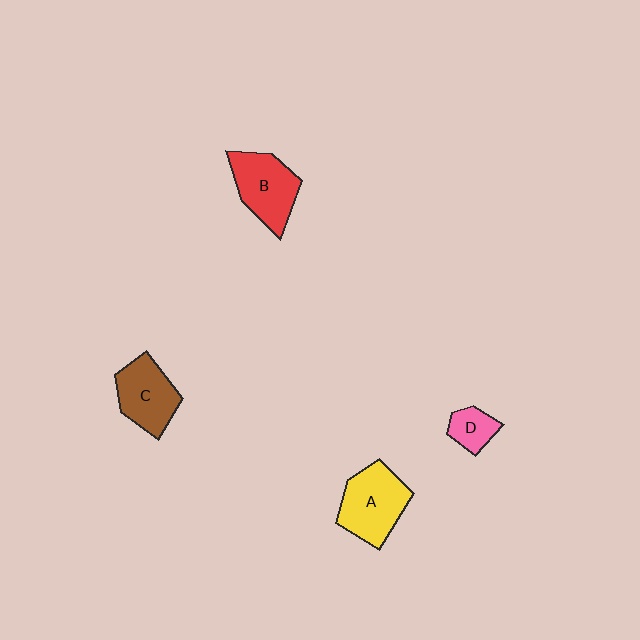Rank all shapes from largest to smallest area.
From largest to smallest: A (yellow), B (red), C (brown), D (pink).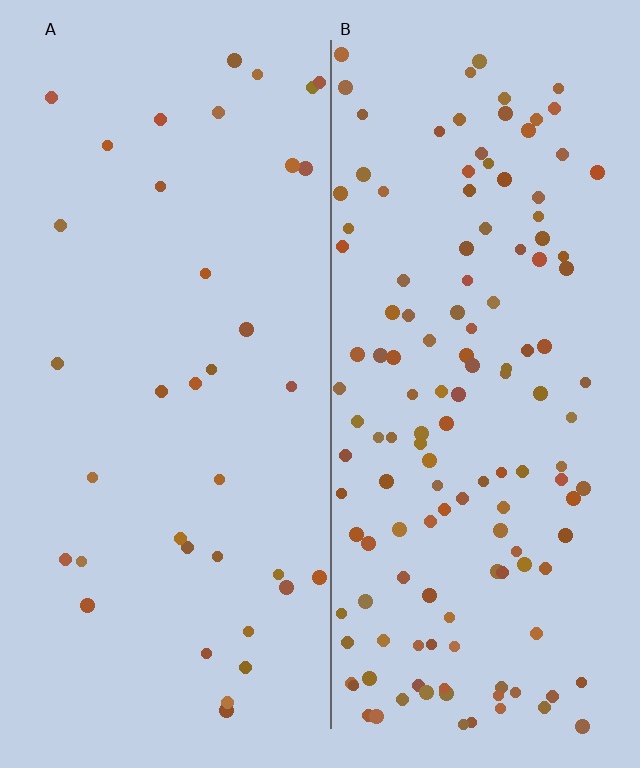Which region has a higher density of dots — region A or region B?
B (the right).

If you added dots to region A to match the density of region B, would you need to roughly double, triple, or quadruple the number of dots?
Approximately quadruple.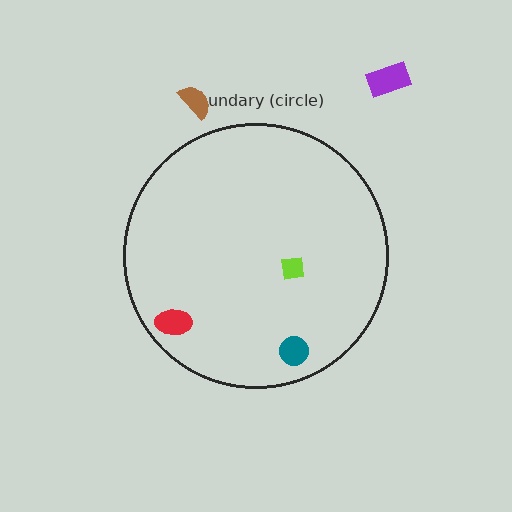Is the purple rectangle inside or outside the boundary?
Outside.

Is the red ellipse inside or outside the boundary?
Inside.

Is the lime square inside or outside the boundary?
Inside.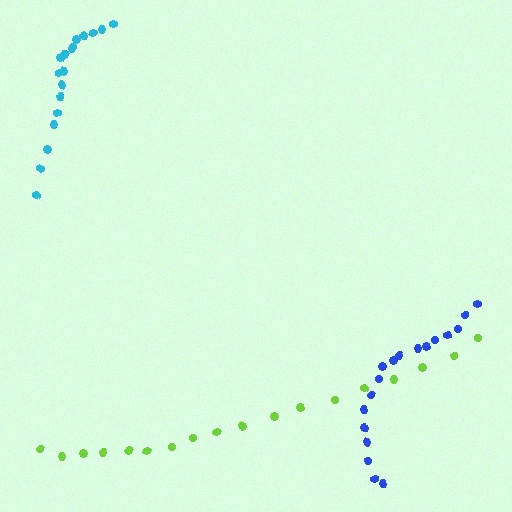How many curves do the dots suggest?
There are 3 distinct paths.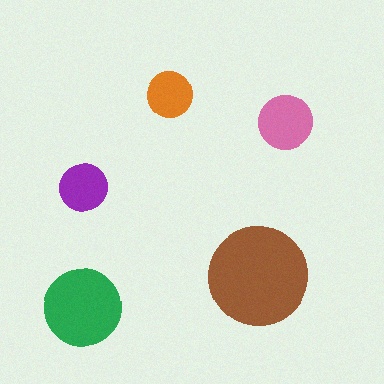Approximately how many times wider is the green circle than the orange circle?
About 1.5 times wider.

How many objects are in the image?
There are 5 objects in the image.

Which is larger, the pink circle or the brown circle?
The brown one.